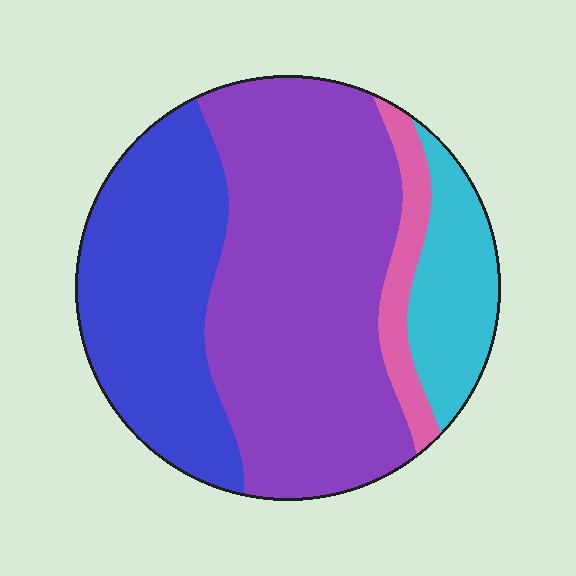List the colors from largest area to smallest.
From largest to smallest: purple, blue, cyan, pink.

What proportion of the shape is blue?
Blue covers about 30% of the shape.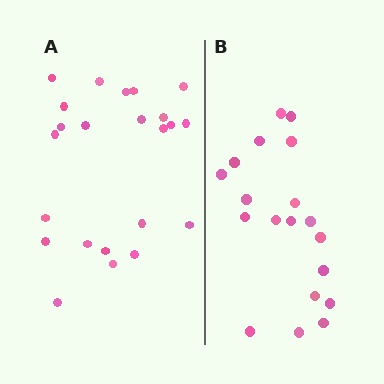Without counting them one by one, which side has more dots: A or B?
Region A (the left region) has more dots.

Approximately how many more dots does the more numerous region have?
Region A has about 4 more dots than region B.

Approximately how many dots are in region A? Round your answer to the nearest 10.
About 20 dots. (The exact count is 23, which rounds to 20.)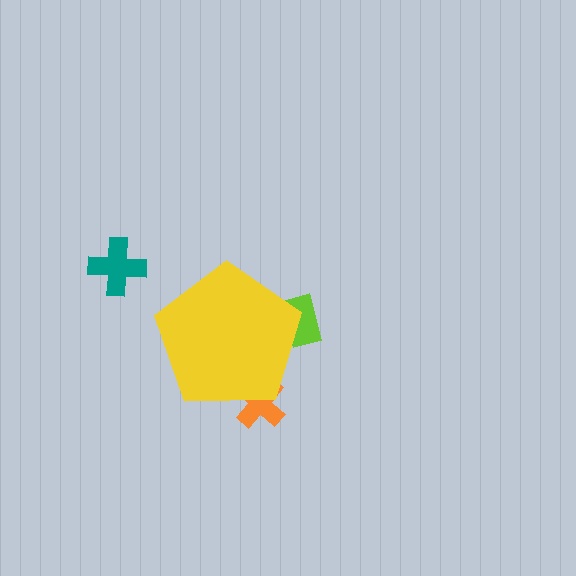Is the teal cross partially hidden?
No, the teal cross is fully visible.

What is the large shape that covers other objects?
A yellow pentagon.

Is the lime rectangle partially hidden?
Yes, the lime rectangle is partially hidden behind the yellow pentagon.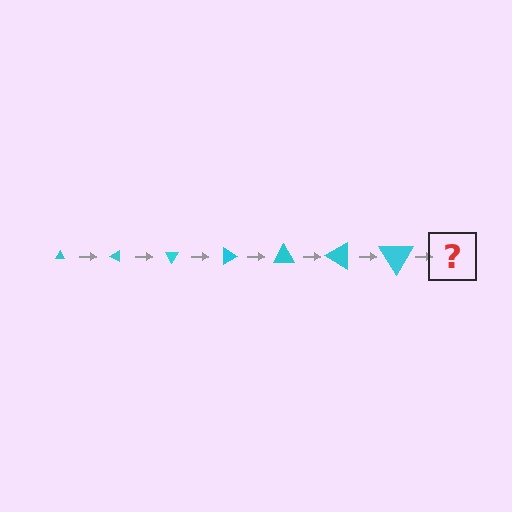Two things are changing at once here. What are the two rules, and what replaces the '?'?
The two rules are that the triangle grows larger each step and it rotates 30 degrees each step. The '?' should be a triangle, larger than the previous one and rotated 210 degrees from the start.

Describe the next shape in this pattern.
It should be a triangle, larger than the previous one and rotated 210 degrees from the start.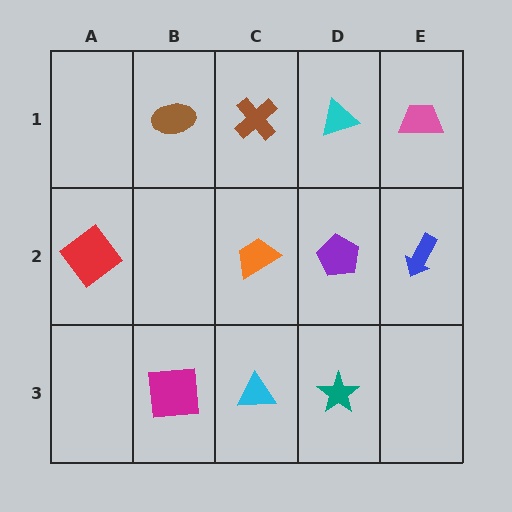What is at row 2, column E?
A blue arrow.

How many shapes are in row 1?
4 shapes.